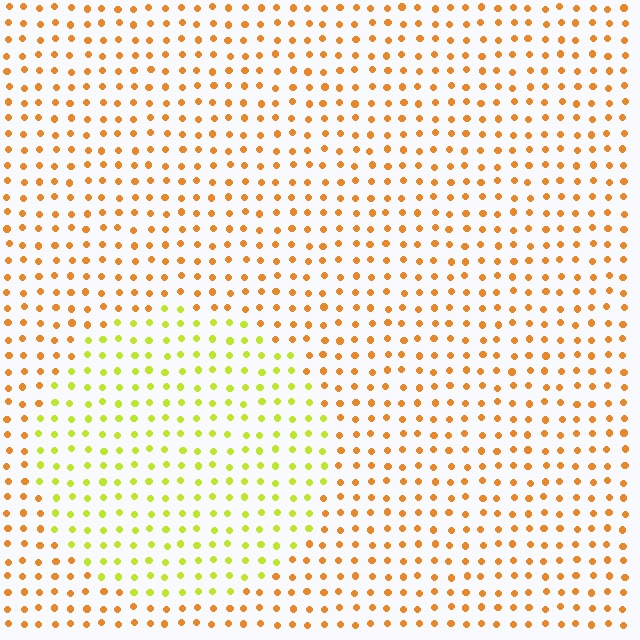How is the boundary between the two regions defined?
The boundary is defined purely by a slight shift in hue (about 45 degrees). Spacing, size, and orientation are identical on both sides.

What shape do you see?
I see a circle.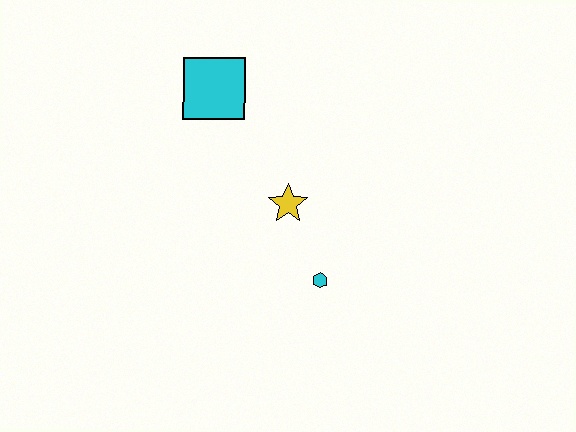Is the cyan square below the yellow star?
No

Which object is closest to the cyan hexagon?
The yellow star is closest to the cyan hexagon.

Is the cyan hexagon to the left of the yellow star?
No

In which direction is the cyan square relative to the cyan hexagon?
The cyan square is above the cyan hexagon.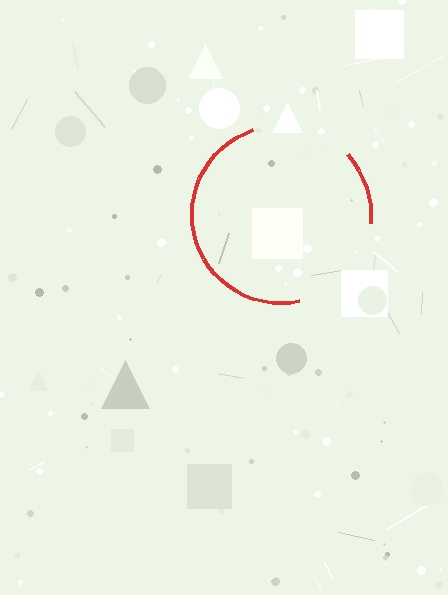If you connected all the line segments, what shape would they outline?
They would outline a circle.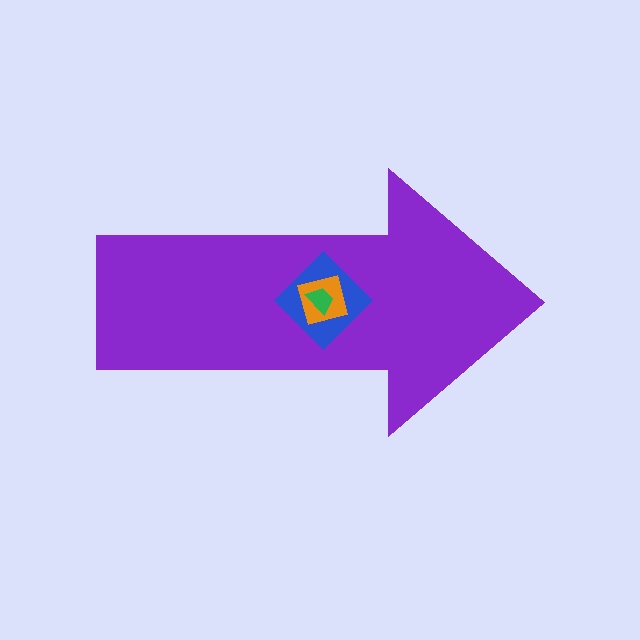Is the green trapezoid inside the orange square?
Yes.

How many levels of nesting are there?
4.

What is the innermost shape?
The green trapezoid.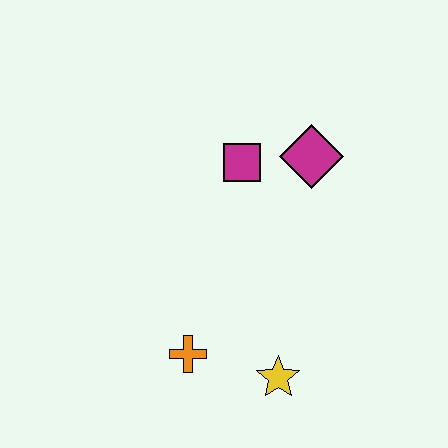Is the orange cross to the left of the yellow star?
Yes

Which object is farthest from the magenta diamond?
The orange cross is farthest from the magenta diamond.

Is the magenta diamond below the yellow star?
No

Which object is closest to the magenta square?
The magenta diamond is closest to the magenta square.